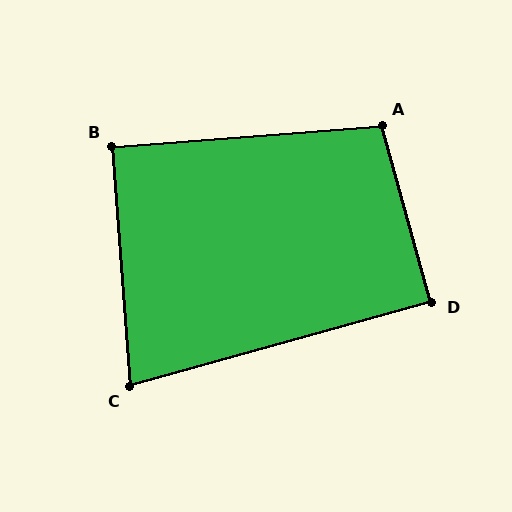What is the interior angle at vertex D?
Approximately 90 degrees (approximately right).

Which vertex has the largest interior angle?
A, at approximately 101 degrees.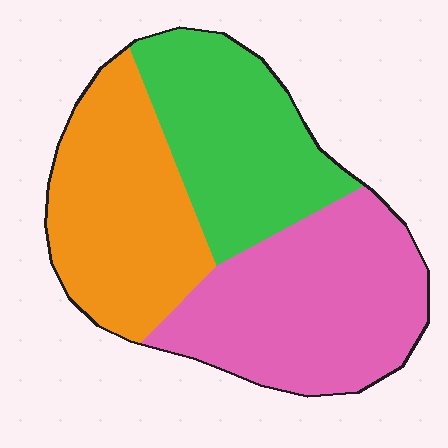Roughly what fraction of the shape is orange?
Orange takes up about one third (1/3) of the shape.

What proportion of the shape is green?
Green covers 30% of the shape.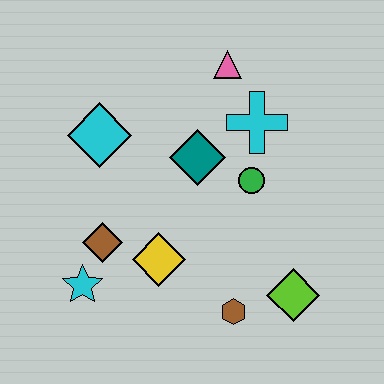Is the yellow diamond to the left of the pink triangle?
Yes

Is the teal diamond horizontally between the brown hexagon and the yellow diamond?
Yes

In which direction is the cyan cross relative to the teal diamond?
The cyan cross is to the right of the teal diamond.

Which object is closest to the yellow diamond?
The brown diamond is closest to the yellow diamond.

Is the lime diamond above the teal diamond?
No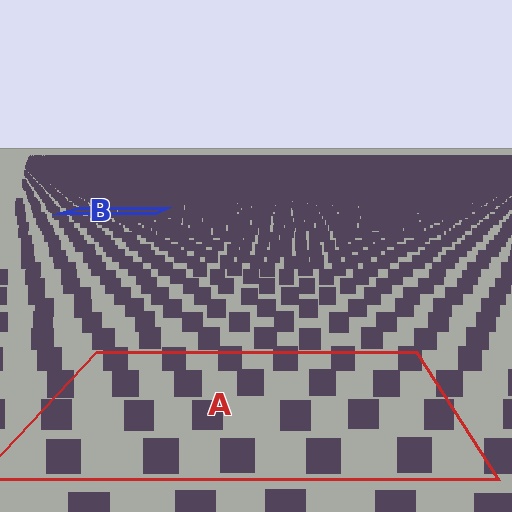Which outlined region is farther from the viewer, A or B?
Region B is farther from the viewer — the texture elements inside it appear smaller and more densely packed.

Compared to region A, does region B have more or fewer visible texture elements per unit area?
Region B has more texture elements per unit area — they are packed more densely because it is farther away.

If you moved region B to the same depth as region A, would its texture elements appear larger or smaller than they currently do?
They would appear larger. At a closer depth, the same texture elements are projected at a bigger on-screen size.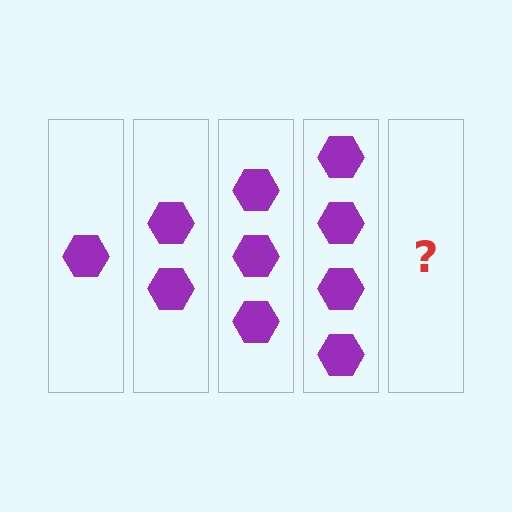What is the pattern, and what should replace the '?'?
The pattern is that each step adds one more hexagon. The '?' should be 5 hexagons.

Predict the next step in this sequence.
The next step is 5 hexagons.